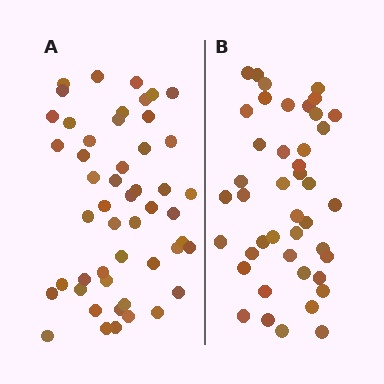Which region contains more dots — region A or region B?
Region A (the left region) has more dots.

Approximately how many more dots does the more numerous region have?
Region A has roughly 8 or so more dots than region B.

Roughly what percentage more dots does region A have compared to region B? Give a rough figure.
About 15% more.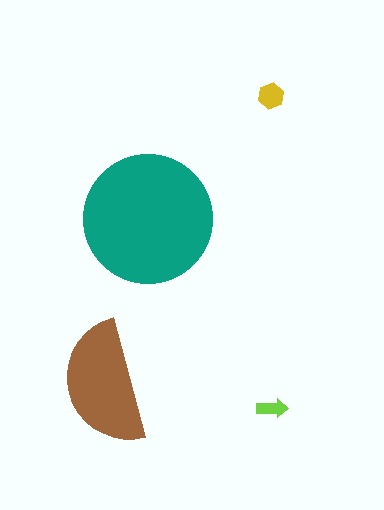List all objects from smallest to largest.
The lime arrow, the yellow hexagon, the brown semicircle, the teal circle.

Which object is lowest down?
The lime arrow is bottommost.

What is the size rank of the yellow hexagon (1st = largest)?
3rd.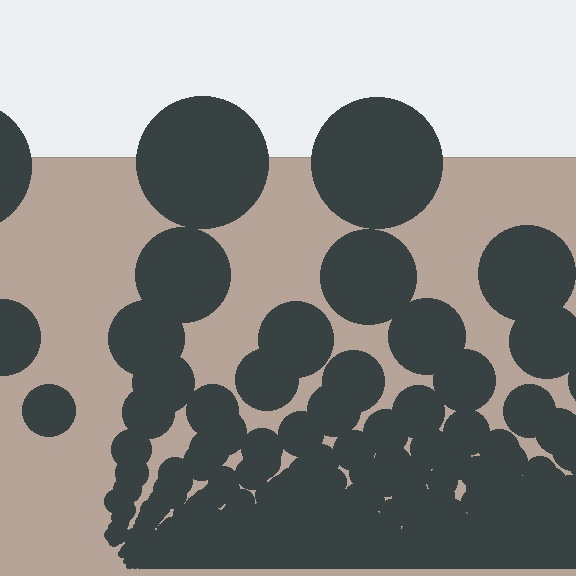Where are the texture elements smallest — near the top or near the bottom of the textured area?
Near the bottom.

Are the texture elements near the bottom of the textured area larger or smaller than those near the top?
Smaller. The gradient is inverted — elements near the bottom are smaller and denser.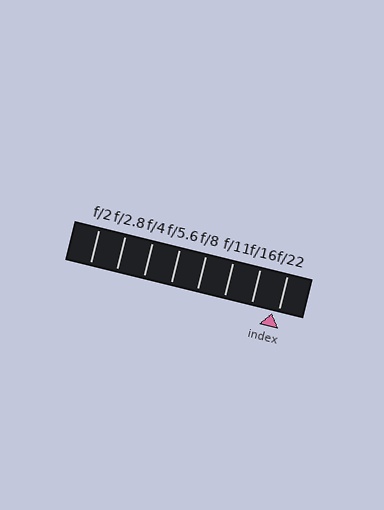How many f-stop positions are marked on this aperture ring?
There are 8 f-stop positions marked.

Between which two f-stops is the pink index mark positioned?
The index mark is between f/16 and f/22.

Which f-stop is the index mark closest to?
The index mark is closest to f/22.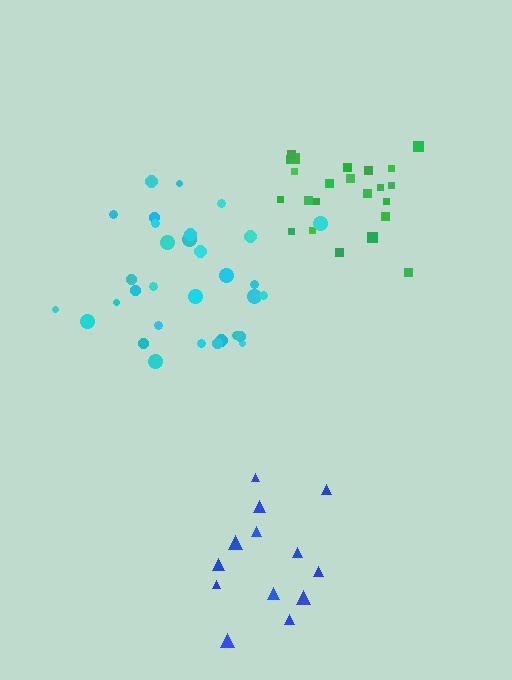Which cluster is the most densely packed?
Green.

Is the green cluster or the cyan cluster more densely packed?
Green.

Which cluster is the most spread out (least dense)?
Blue.